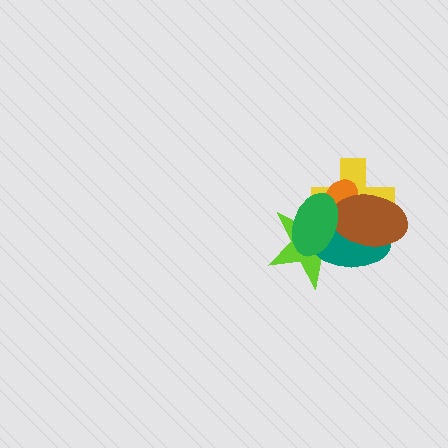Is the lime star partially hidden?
Yes, it is partially covered by another shape.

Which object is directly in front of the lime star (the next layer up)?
The teal ellipse is directly in front of the lime star.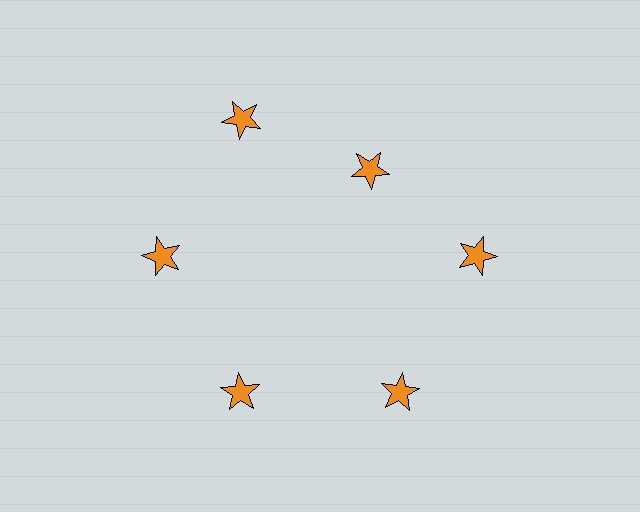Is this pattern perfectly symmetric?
No. The 6 orange stars are arranged in a ring, but one element near the 1 o'clock position is pulled inward toward the center, breaking the 6-fold rotational symmetry.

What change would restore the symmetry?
The symmetry would be restored by moving it outward, back onto the ring so that all 6 stars sit at equal angles and equal distance from the center.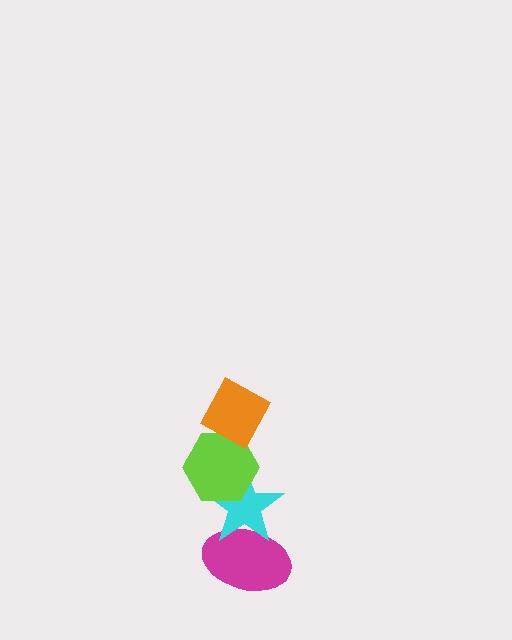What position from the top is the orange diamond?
The orange diamond is 1st from the top.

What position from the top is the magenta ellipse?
The magenta ellipse is 4th from the top.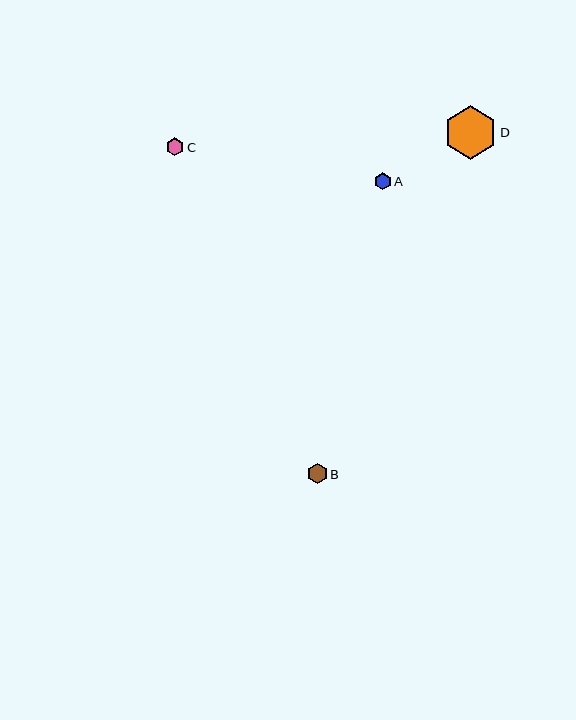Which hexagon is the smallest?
Hexagon A is the smallest with a size of approximately 17 pixels.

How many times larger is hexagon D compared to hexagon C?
Hexagon D is approximately 3.0 times the size of hexagon C.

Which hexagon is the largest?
Hexagon D is the largest with a size of approximately 53 pixels.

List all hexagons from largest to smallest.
From largest to smallest: D, B, C, A.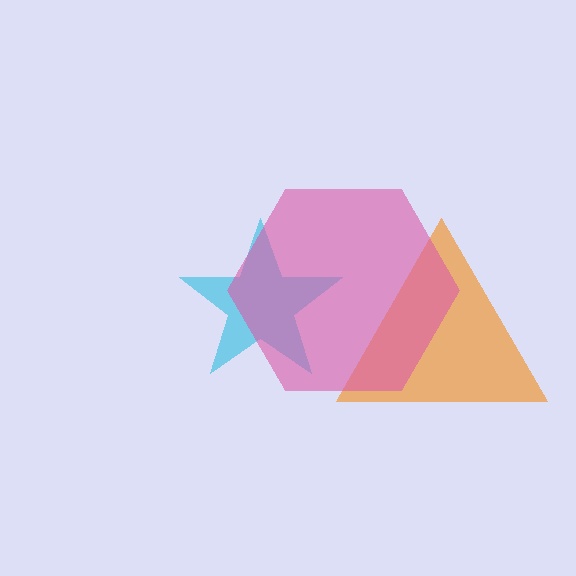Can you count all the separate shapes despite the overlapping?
Yes, there are 3 separate shapes.